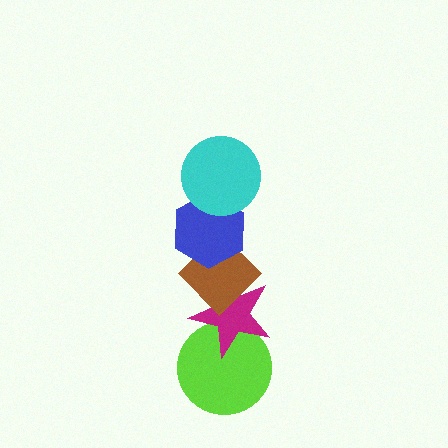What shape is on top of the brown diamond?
The blue hexagon is on top of the brown diamond.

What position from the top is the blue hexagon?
The blue hexagon is 2nd from the top.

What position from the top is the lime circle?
The lime circle is 5th from the top.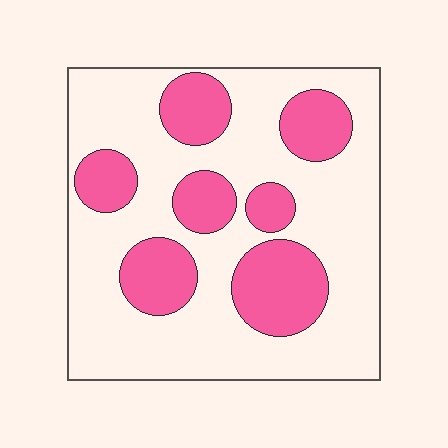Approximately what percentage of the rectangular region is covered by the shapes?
Approximately 30%.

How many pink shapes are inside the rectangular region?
7.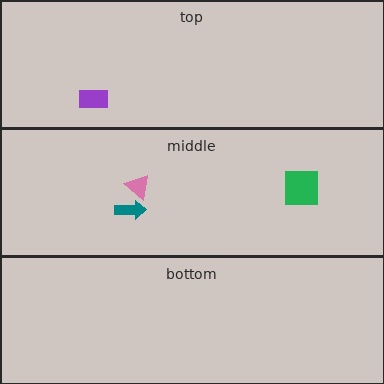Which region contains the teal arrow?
The middle region.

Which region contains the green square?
The middle region.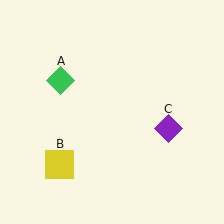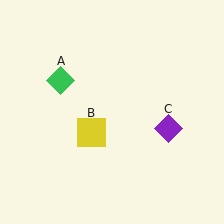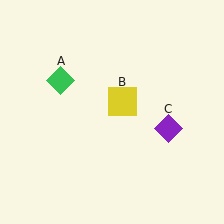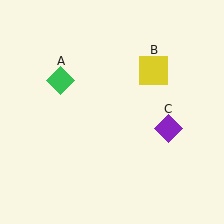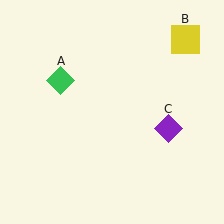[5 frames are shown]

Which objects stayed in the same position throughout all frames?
Green diamond (object A) and purple diamond (object C) remained stationary.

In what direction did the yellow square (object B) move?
The yellow square (object B) moved up and to the right.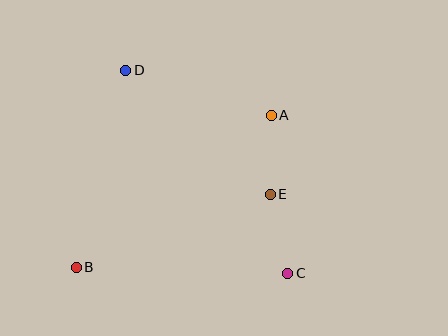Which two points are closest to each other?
Points A and E are closest to each other.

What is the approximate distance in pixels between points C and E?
The distance between C and E is approximately 81 pixels.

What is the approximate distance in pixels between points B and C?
The distance between B and C is approximately 212 pixels.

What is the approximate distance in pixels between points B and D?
The distance between B and D is approximately 203 pixels.